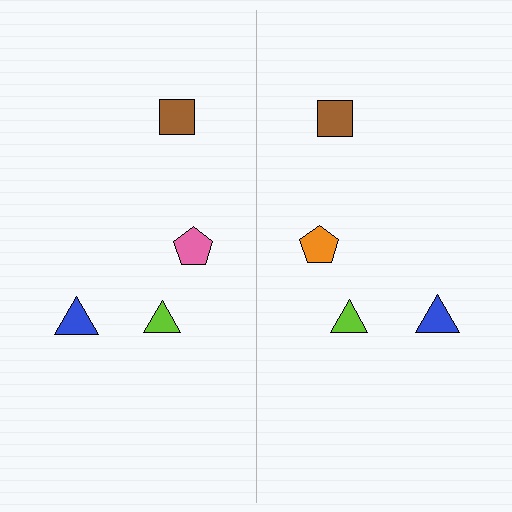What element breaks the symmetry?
The orange pentagon on the right side breaks the symmetry — its mirror counterpart is pink.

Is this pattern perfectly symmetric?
No, the pattern is not perfectly symmetric. The orange pentagon on the right side breaks the symmetry — its mirror counterpart is pink.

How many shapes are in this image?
There are 8 shapes in this image.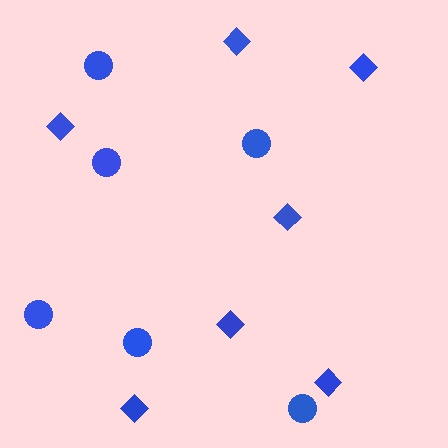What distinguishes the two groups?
There are 2 groups: one group of diamonds (7) and one group of circles (6).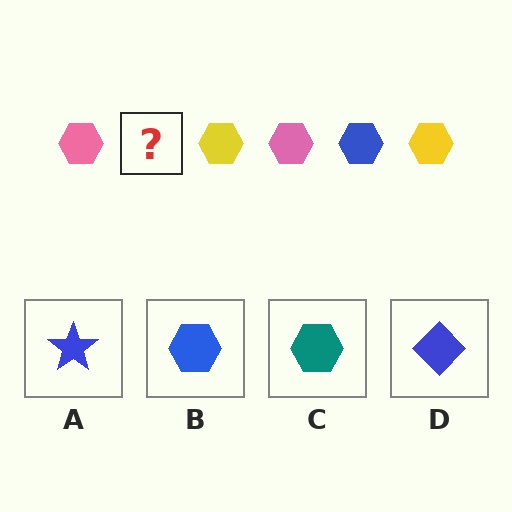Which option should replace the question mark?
Option B.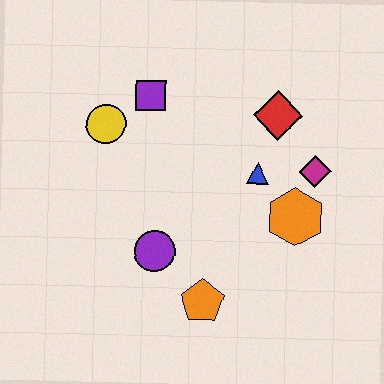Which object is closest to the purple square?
The yellow circle is closest to the purple square.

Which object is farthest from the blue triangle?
The yellow circle is farthest from the blue triangle.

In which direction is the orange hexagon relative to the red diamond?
The orange hexagon is below the red diamond.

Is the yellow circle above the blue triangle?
Yes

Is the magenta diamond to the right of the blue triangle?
Yes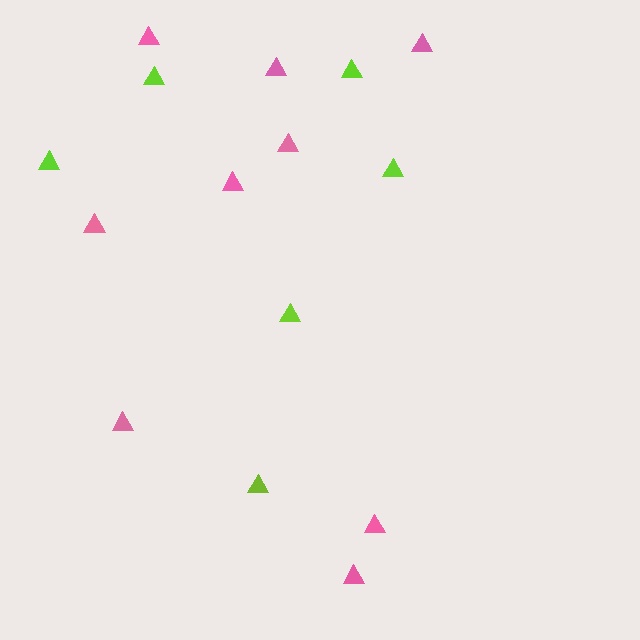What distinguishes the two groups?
There are 2 groups: one group of pink triangles (9) and one group of lime triangles (6).